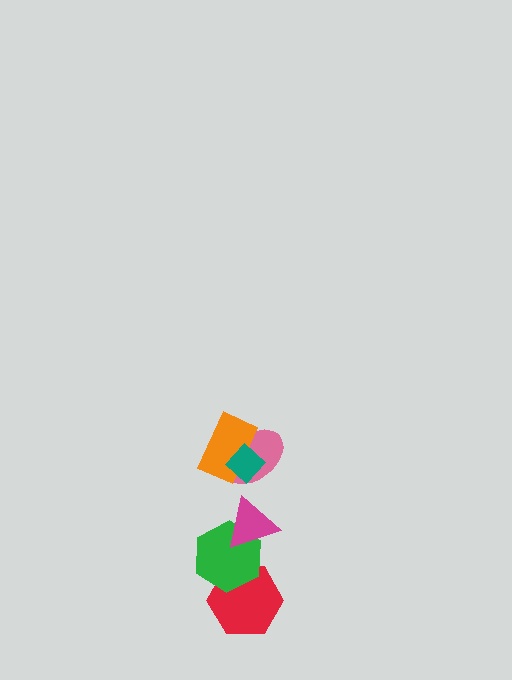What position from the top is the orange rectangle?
The orange rectangle is 2nd from the top.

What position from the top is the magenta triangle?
The magenta triangle is 4th from the top.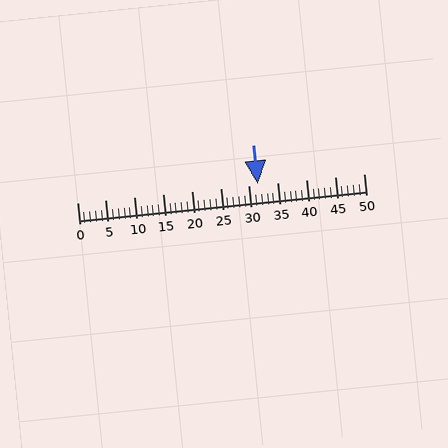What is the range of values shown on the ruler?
The ruler shows values from 0 to 50.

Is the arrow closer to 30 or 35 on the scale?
The arrow is closer to 30.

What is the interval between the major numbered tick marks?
The major tick marks are spaced 5 units apart.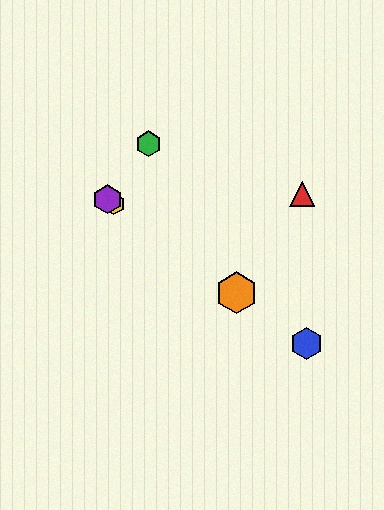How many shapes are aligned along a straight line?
4 shapes (the blue hexagon, the yellow hexagon, the purple hexagon, the orange hexagon) are aligned along a straight line.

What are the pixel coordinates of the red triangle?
The red triangle is at (302, 194).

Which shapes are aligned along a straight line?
The blue hexagon, the yellow hexagon, the purple hexagon, the orange hexagon are aligned along a straight line.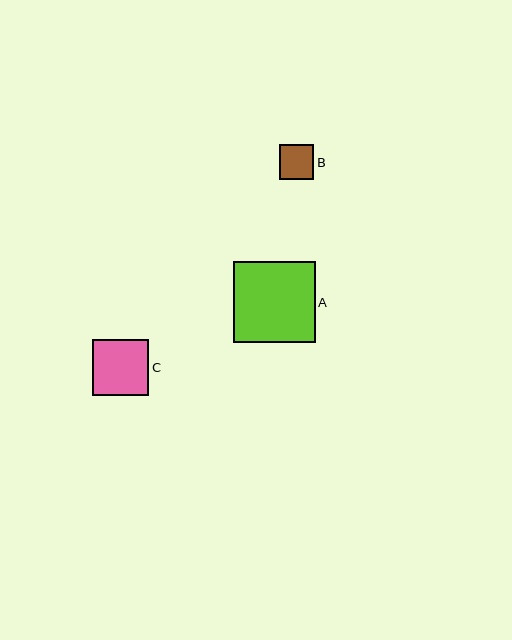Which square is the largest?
Square A is the largest with a size of approximately 82 pixels.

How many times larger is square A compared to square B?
Square A is approximately 2.3 times the size of square B.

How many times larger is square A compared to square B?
Square A is approximately 2.3 times the size of square B.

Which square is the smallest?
Square B is the smallest with a size of approximately 35 pixels.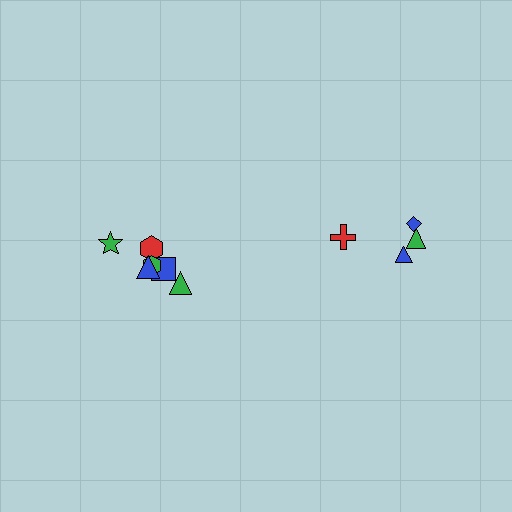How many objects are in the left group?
There are 6 objects.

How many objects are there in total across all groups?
There are 10 objects.